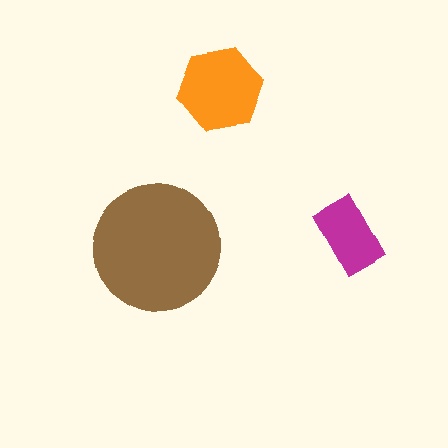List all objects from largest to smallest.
The brown circle, the orange hexagon, the magenta rectangle.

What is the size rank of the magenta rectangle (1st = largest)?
3rd.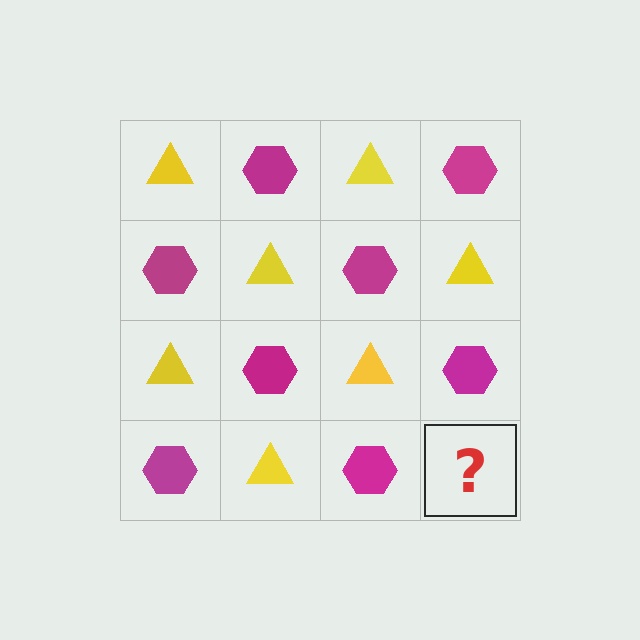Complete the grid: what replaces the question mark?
The question mark should be replaced with a yellow triangle.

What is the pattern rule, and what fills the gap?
The rule is that it alternates yellow triangle and magenta hexagon in a checkerboard pattern. The gap should be filled with a yellow triangle.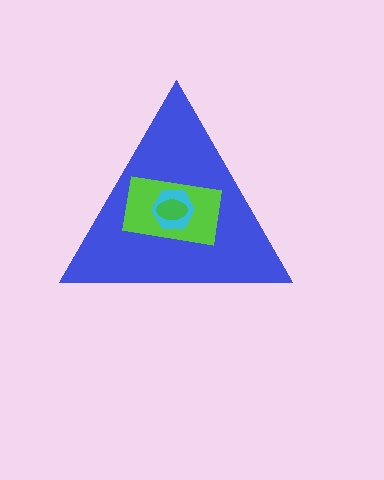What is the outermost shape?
The blue triangle.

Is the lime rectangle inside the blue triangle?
Yes.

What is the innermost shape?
The green ellipse.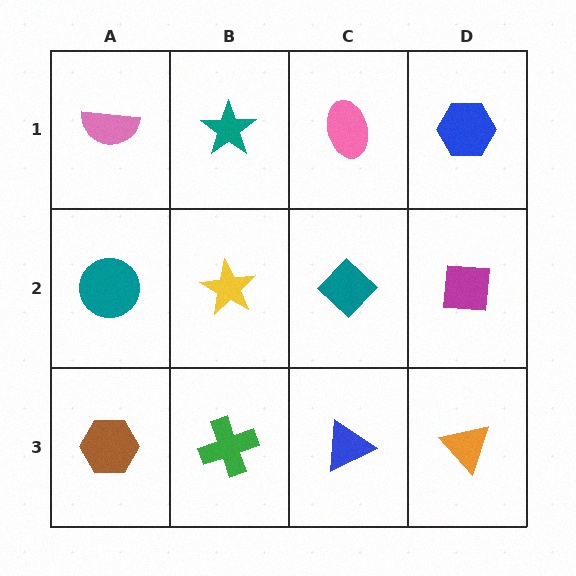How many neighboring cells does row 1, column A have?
2.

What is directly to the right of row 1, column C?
A blue hexagon.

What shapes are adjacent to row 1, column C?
A teal diamond (row 2, column C), a teal star (row 1, column B), a blue hexagon (row 1, column D).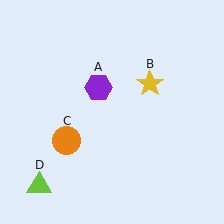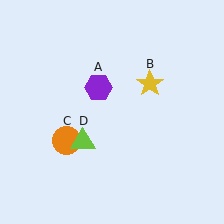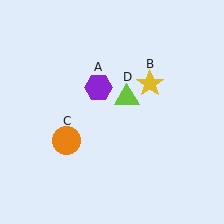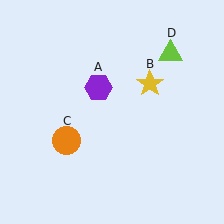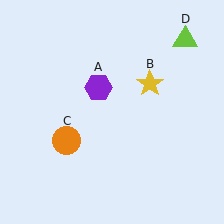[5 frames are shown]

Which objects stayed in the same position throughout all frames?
Purple hexagon (object A) and yellow star (object B) and orange circle (object C) remained stationary.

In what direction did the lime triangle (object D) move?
The lime triangle (object D) moved up and to the right.